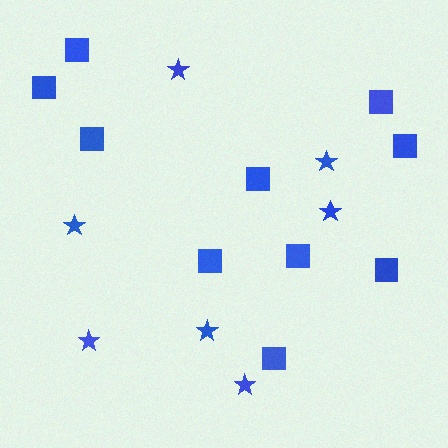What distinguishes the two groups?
There are 2 groups: one group of squares (10) and one group of stars (7).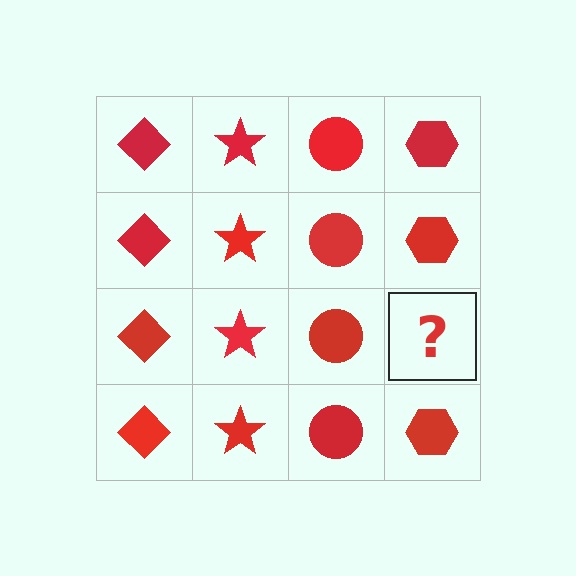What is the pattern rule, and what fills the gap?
The rule is that each column has a consistent shape. The gap should be filled with a red hexagon.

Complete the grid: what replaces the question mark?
The question mark should be replaced with a red hexagon.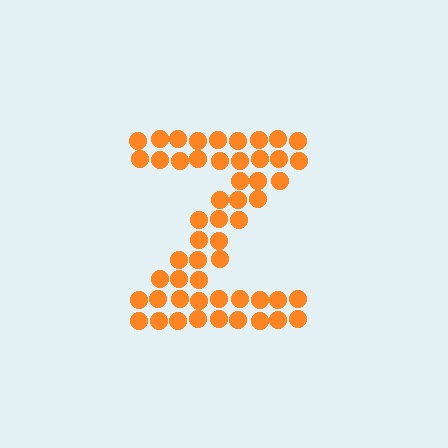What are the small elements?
The small elements are circles.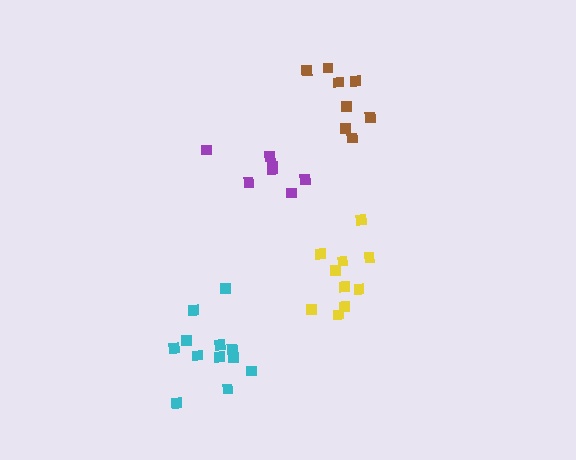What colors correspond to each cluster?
The clusters are colored: purple, cyan, brown, yellow.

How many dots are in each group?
Group 1: 7 dots, Group 2: 12 dots, Group 3: 8 dots, Group 4: 10 dots (37 total).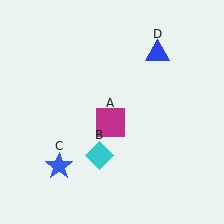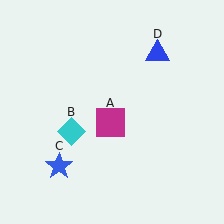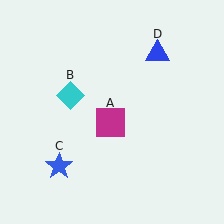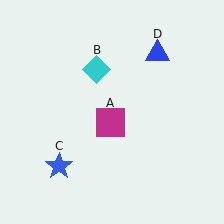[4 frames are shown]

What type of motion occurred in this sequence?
The cyan diamond (object B) rotated clockwise around the center of the scene.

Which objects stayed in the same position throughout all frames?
Magenta square (object A) and blue star (object C) and blue triangle (object D) remained stationary.